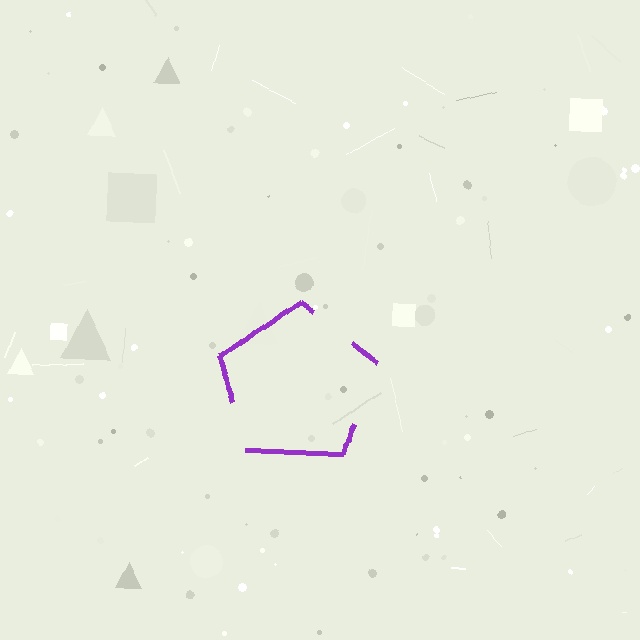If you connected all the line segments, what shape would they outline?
They would outline a pentagon.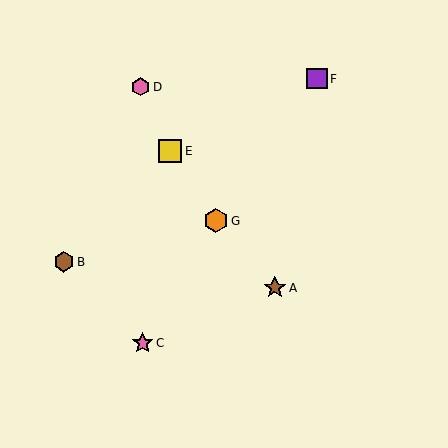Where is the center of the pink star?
The center of the pink star is at (143, 343).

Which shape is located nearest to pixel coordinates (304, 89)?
The purple square (labeled F) at (317, 79) is nearest to that location.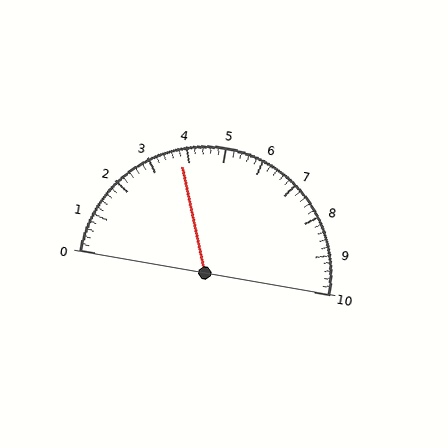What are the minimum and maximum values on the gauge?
The gauge ranges from 0 to 10.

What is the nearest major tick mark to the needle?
The nearest major tick mark is 4.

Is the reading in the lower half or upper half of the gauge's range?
The reading is in the lower half of the range (0 to 10).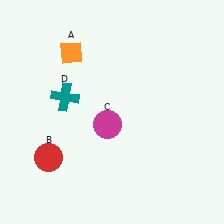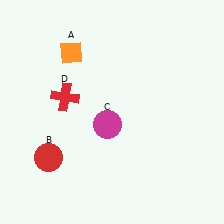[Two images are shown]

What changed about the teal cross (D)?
In Image 1, D is teal. In Image 2, it changed to red.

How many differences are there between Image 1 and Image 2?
There is 1 difference between the two images.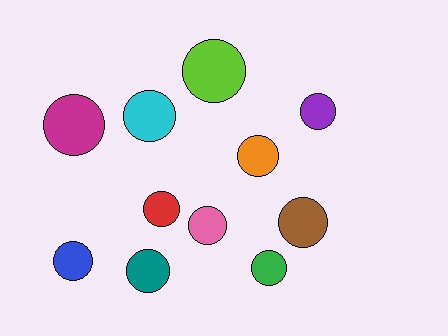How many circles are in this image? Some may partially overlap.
There are 11 circles.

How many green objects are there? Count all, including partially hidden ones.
There is 1 green object.